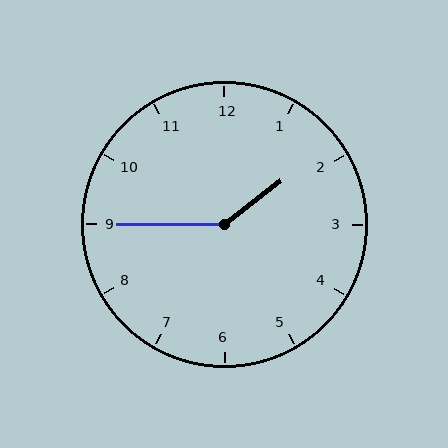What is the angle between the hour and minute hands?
Approximately 142 degrees.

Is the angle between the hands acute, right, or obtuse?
It is obtuse.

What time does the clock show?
1:45.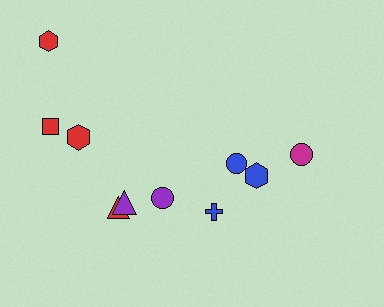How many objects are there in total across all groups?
There are 10 objects.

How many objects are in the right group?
There are 4 objects.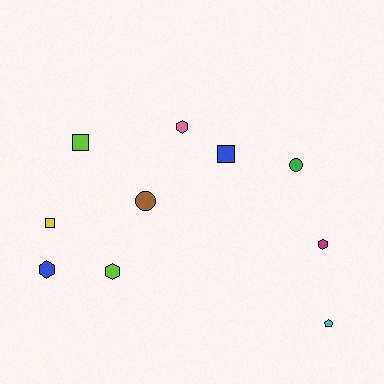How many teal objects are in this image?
There are no teal objects.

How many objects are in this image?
There are 10 objects.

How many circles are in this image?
There are 2 circles.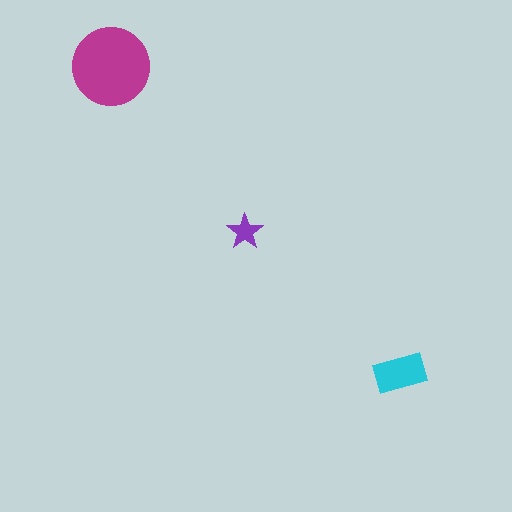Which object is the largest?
The magenta circle.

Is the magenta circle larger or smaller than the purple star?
Larger.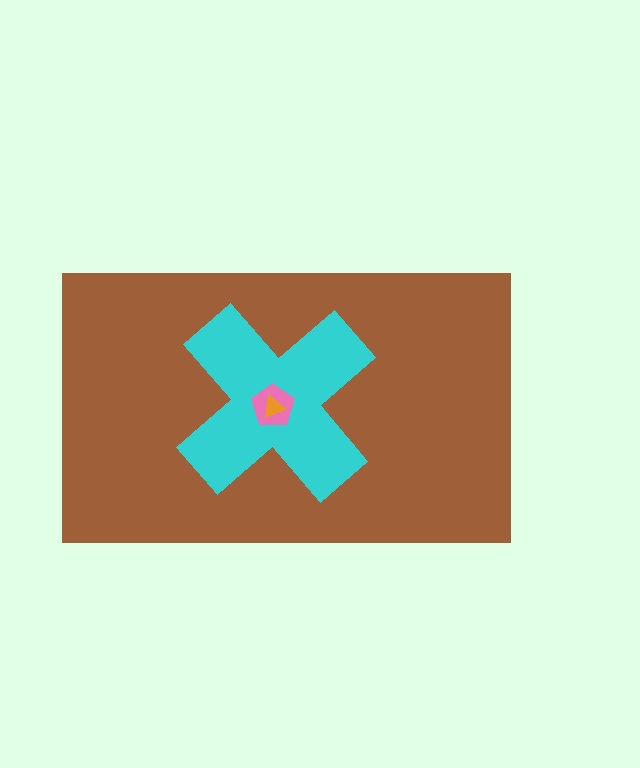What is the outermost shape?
The brown rectangle.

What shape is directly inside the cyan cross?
The pink pentagon.